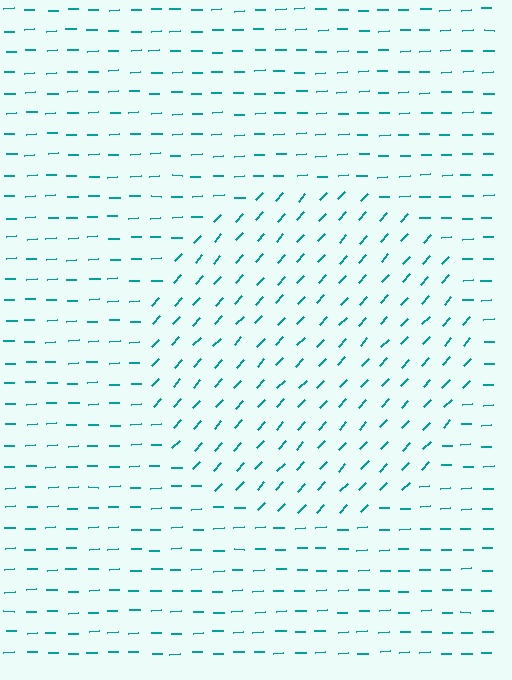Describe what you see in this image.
The image is filled with small teal line segments. A circle region in the image has lines oriented differently from the surrounding lines, creating a visible texture boundary.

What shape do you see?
I see a circle.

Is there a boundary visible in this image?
Yes, there is a texture boundary formed by a change in line orientation.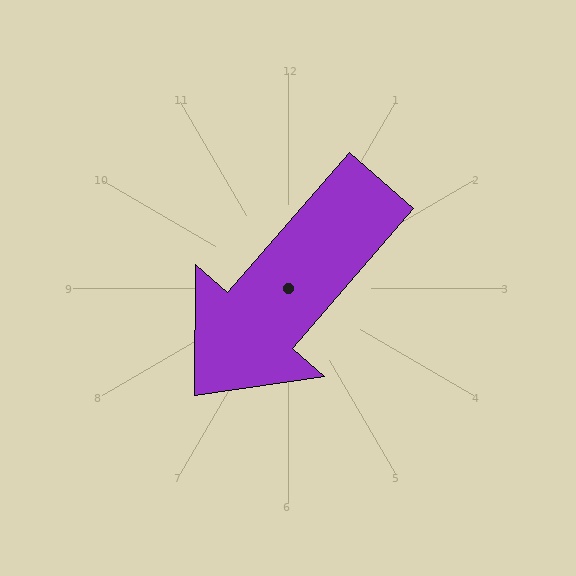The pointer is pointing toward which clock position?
Roughly 7 o'clock.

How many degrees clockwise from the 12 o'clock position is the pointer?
Approximately 221 degrees.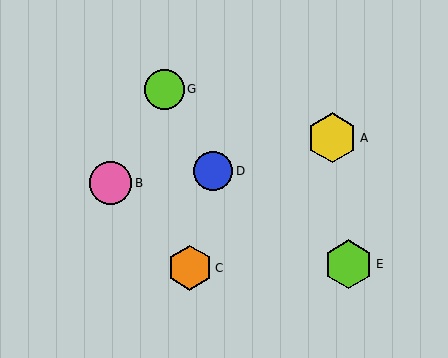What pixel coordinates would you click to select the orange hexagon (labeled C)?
Click at (190, 268) to select the orange hexagon C.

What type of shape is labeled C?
Shape C is an orange hexagon.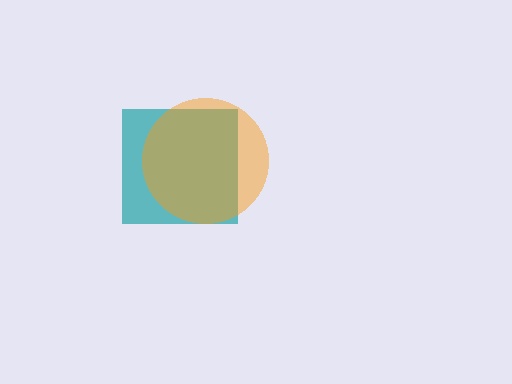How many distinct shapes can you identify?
There are 2 distinct shapes: a teal square, an orange circle.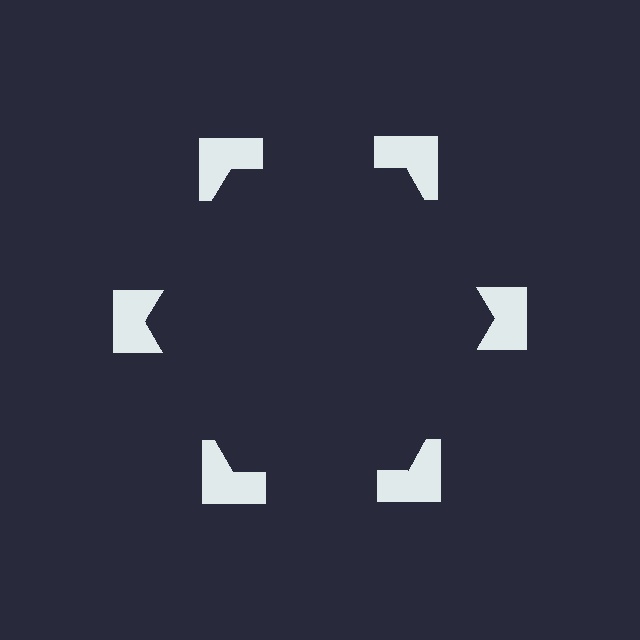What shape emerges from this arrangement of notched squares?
An illusory hexagon — its edges are inferred from the aligned wedge cuts in the notched squares, not physically drawn.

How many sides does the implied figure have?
6 sides.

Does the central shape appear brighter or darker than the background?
It typically appears slightly darker than the background, even though no actual brightness change is drawn.